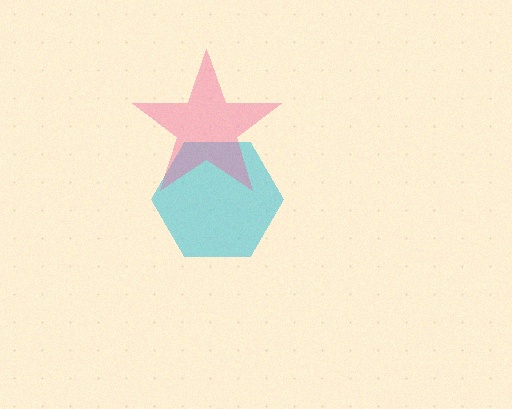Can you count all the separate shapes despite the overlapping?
Yes, there are 2 separate shapes.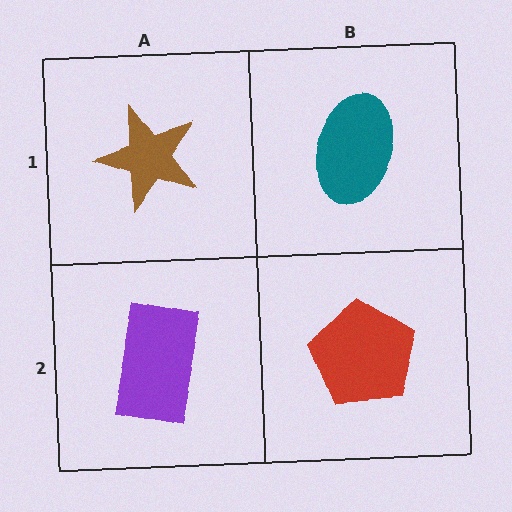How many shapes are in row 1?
2 shapes.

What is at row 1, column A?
A brown star.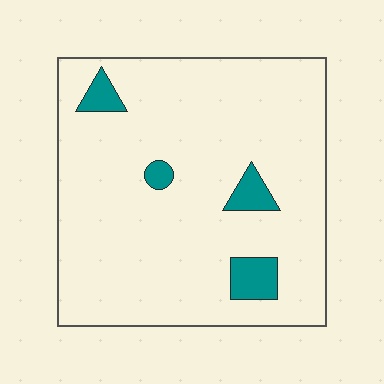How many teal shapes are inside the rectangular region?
4.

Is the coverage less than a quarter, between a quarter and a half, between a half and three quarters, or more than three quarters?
Less than a quarter.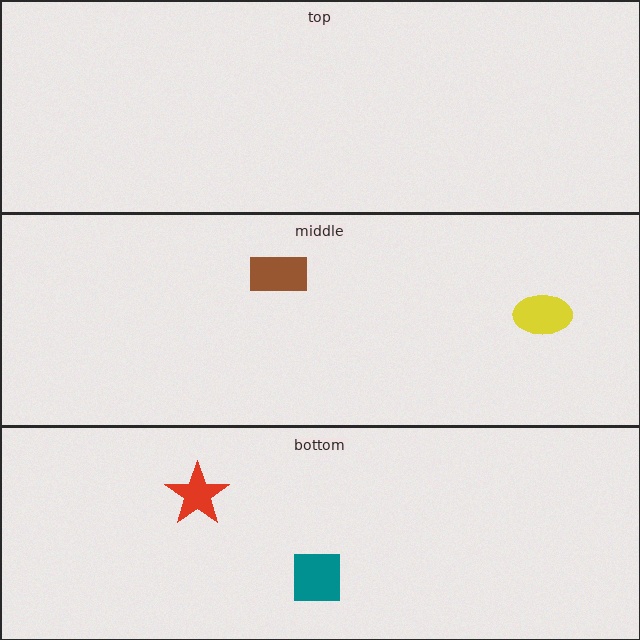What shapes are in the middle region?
The brown rectangle, the yellow ellipse.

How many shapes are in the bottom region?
2.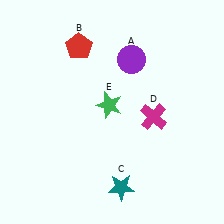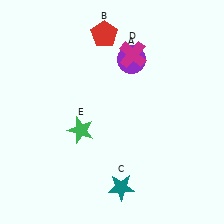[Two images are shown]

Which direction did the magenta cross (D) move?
The magenta cross (D) moved up.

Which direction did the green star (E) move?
The green star (E) moved left.